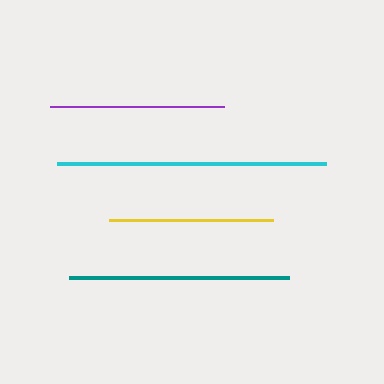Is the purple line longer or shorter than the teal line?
The teal line is longer than the purple line.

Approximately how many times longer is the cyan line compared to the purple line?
The cyan line is approximately 1.5 times the length of the purple line.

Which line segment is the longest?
The cyan line is the longest at approximately 269 pixels.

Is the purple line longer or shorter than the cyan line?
The cyan line is longer than the purple line.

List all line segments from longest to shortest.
From longest to shortest: cyan, teal, purple, yellow.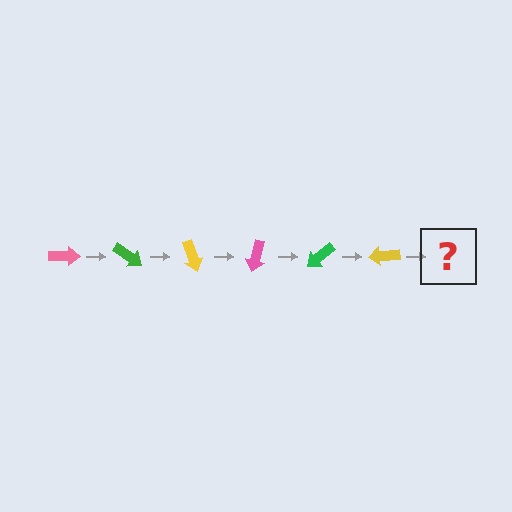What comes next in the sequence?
The next element should be a pink arrow, rotated 210 degrees from the start.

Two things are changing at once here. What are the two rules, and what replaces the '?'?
The two rules are that it rotates 35 degrees each step and the color cycles through pink, green, and yellow. The '?' should be a pink arrow, rotated 210 degrees from the start.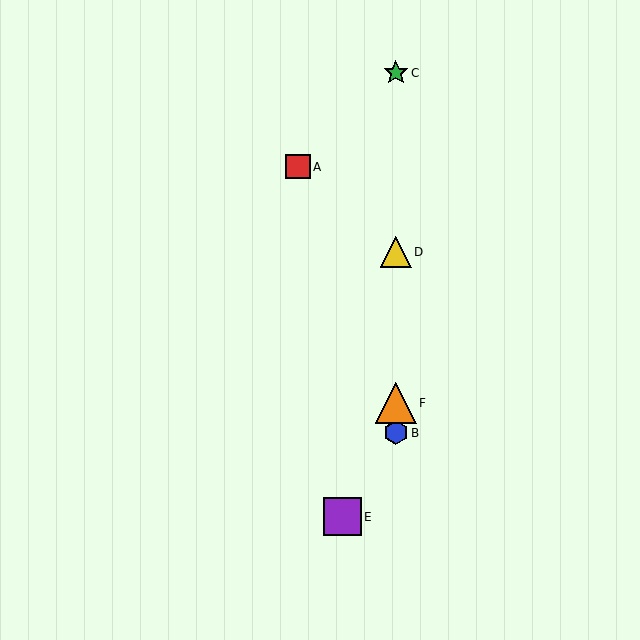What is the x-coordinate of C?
Object C is at x≈396.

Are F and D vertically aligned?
Yes, both are at x≈396.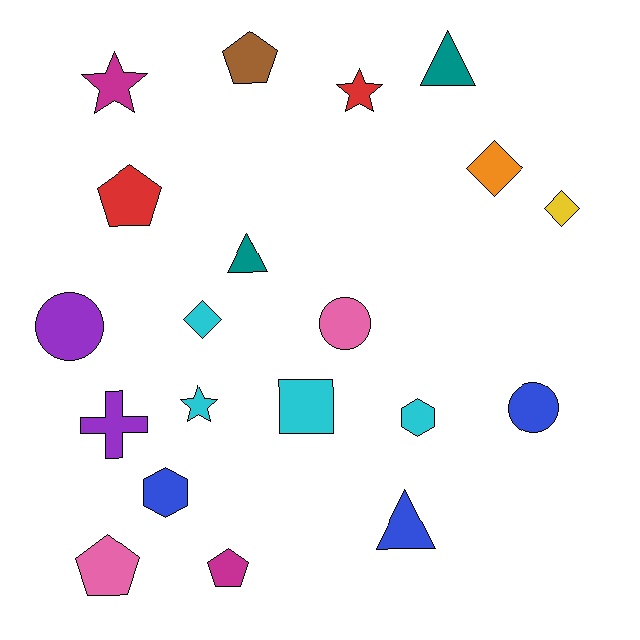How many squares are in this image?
There is 1 square.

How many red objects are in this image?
There are 2 red objects.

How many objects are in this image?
There are 20 objects.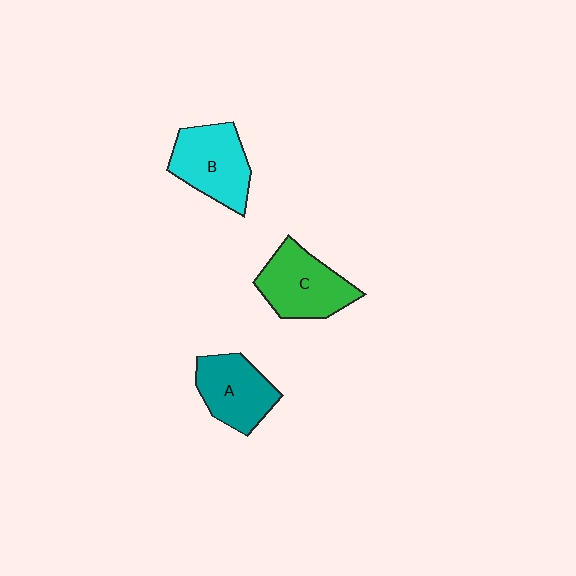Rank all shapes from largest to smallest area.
From largest to smallest: C (green), B (cyan), A (teal).